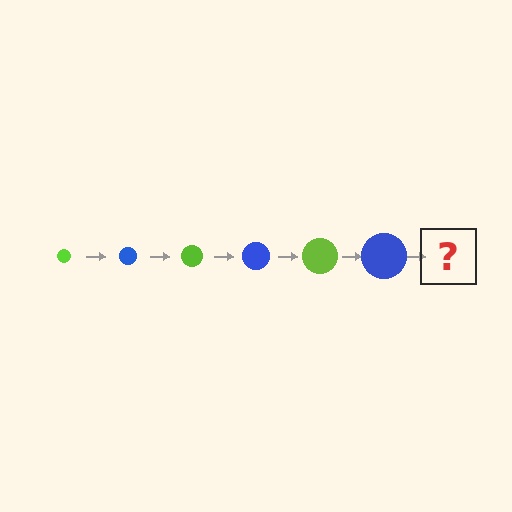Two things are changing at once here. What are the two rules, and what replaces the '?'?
The two rules are that the circle grows larger each step and the color cycles through lime and blue. The '?' should be a lime circle, larger than the previous one.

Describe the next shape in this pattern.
It should be a lime circle, larger than the previous one.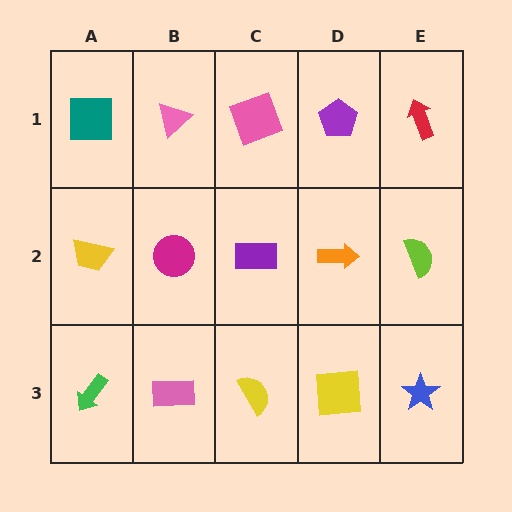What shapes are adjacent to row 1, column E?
A lime semicircle (row 2, column E), a purple pentagon (row 1, column D).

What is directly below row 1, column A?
A yellow trapezoid.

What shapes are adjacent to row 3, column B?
A magenta circle (row 2, column B), a green arrow (row 3, column A), a yellow semicircle (row 3, column C).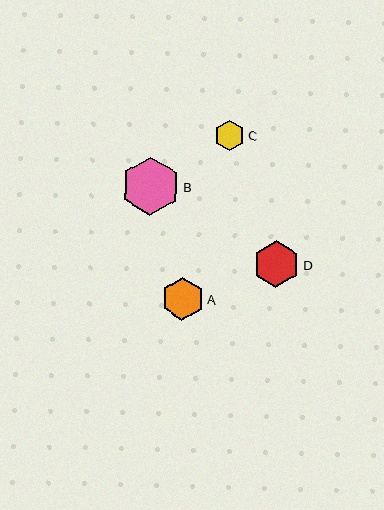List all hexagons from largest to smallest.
From largest to smallest: B, D, A, C.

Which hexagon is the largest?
Hexagon B is the largest with a size of approximately 58 pixels.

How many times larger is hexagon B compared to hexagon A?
Hexagon B is approximately 1.4 times the size of hexagon A.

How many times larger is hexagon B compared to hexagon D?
Hexagon B is approximately 1.2 times the size of hexagon D.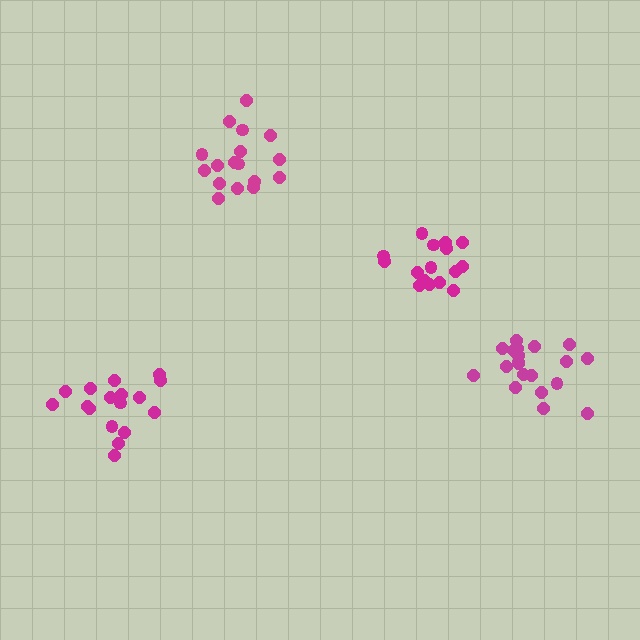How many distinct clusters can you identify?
There are 4 distinct clusters.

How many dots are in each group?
Group 1: 17 dots, Group 2: 16 dots, Group 3: 17 dots, Group 4: 20 dots (70 total).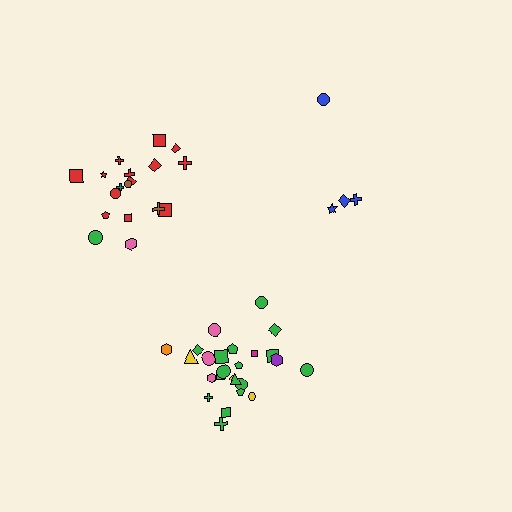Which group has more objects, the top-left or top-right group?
The top-left group.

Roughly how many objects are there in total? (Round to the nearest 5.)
Roughly 45 objects in total.